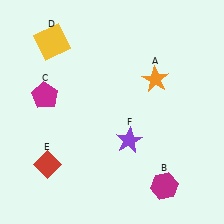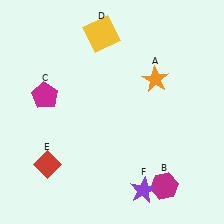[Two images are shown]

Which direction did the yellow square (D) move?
The yellow square (D) moved right.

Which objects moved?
The objects that moved are: the yellow square (D), the purple star (F).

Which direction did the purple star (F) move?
The purple star (F) moved down.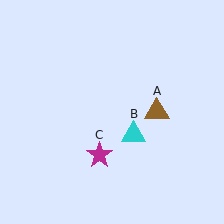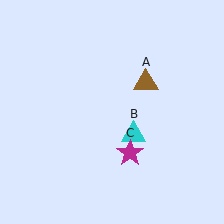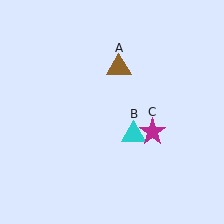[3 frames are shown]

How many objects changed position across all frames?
2 objects changed position: brown triangle (object A), magenta star (object C).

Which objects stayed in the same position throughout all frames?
Cyan triangle (object B) remained stationary.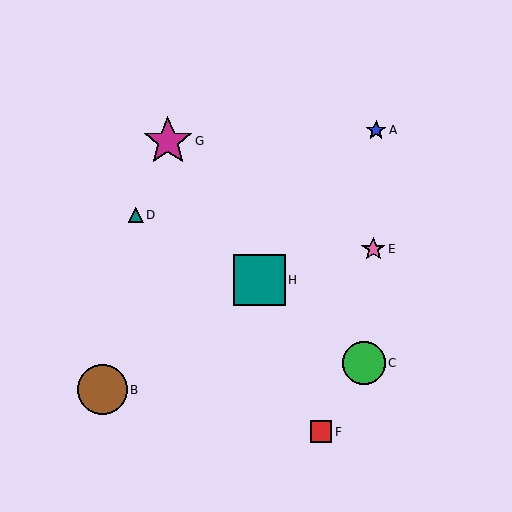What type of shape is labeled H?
Shape H is a teal square.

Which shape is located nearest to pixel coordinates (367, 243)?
The pink star (labeled E) at (373, 249) is nearest to that location.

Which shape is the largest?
The teal square (labeled H) is the largest.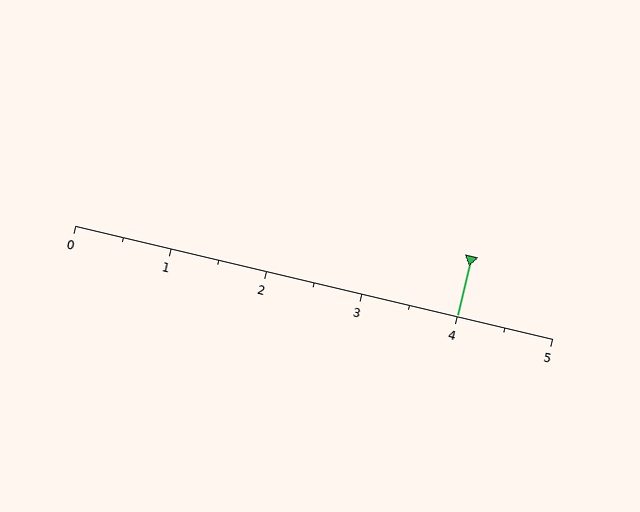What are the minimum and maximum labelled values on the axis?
The axis runs from 0 to 5.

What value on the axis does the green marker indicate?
The marker indicates approximately 4.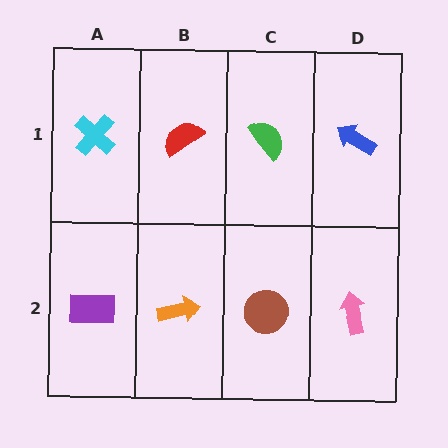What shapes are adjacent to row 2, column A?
A cyan cross (row 1, column A), an orange arrow (row 2, column B).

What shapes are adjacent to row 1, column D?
A pink arrow (row 2, column D), a green semicircle (row 1, column C).